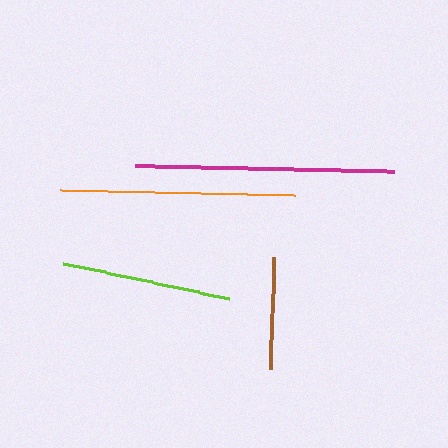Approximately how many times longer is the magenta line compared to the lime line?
The magenta line is approximately 1.5 times the length of the lime line.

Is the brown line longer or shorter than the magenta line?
The magenta line is longer than the brown line.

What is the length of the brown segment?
The brown segment is approximately 113 pixels long.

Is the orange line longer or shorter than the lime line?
The orange line is longer than the lime line.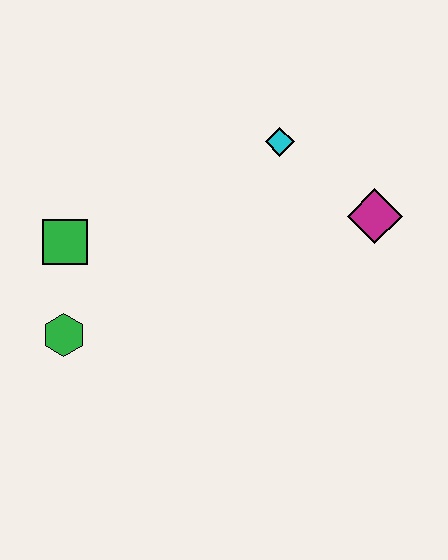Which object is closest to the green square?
The green hexagon is closest to the green square.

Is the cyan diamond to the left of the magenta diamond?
Yes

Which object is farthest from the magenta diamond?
The green hexagon is farthest from the magenta diamond.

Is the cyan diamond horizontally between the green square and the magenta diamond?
Yes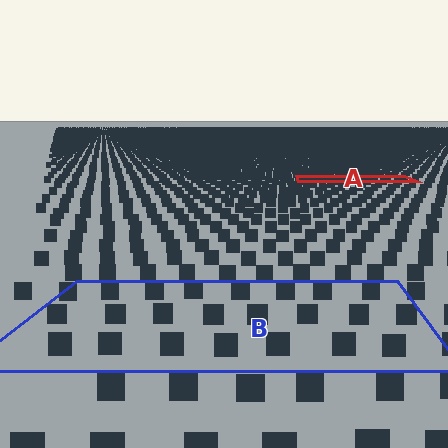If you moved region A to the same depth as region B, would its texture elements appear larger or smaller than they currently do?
They would appear larger. At a closer depth, the same texture elements are projected at a bigger on-screen size.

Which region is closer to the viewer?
Region B is closer. The texture elements there are larger and more spread out.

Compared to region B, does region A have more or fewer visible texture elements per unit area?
Region A has more texture elements per unit area — they are packed more densely because it is farther away.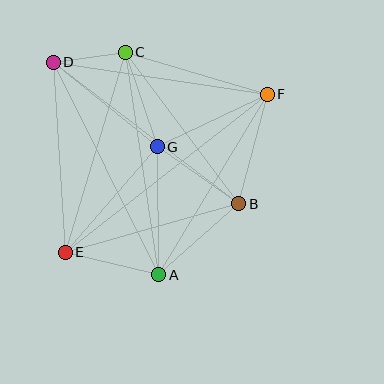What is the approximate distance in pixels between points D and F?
The distance between D and F is approximately 216 pixels.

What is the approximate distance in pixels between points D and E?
The distance between D and E is approximately 190 pixels.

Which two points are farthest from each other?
Points E and F are farthest from each other.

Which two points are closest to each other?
Points C and D are closest to each other.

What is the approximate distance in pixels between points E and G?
The distance between E and G is approximately 140 pixels.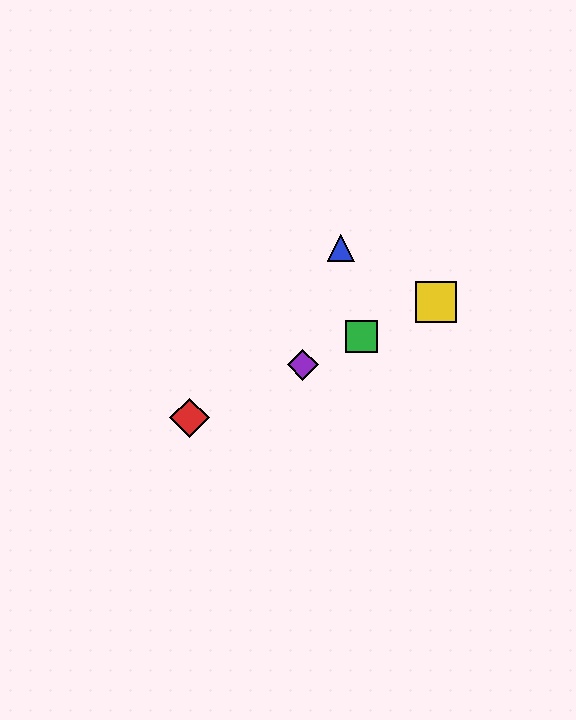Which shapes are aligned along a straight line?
The red diamond, the green square, the yellow square, the purple diamond are aligned along a straight line.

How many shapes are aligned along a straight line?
4 shapes (the red diamond, the green square, the yellow square, the purple diamond) are aligned along a straight line.